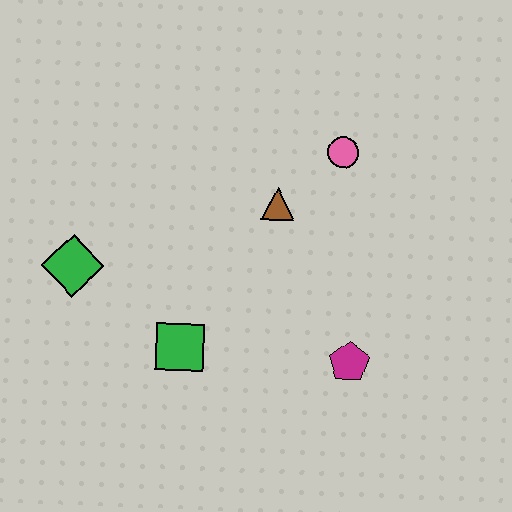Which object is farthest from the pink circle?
The green diamond is farthest from the pink circle.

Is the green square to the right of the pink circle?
No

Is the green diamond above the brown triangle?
No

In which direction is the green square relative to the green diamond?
The green square is to the right of the green diamond.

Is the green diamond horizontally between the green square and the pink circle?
No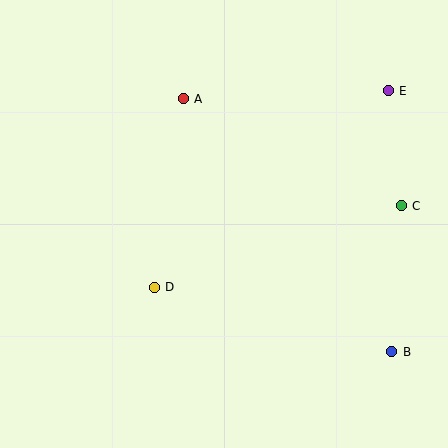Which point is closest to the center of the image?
Point D at (154, 287) is closest to the center.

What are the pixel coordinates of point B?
Point B is at (392, 352).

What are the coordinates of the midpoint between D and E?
The midpoint between D and E is at (271, 189).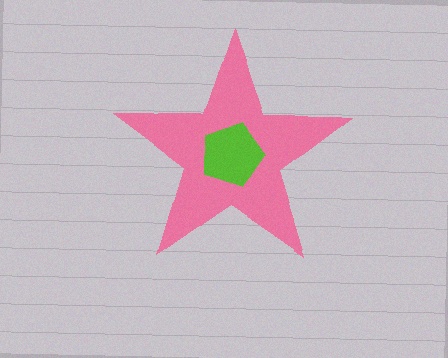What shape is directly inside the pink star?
The lime pentagon.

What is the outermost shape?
The pink star.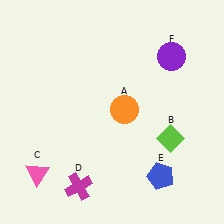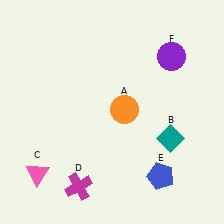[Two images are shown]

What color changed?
The diamond (B) changed from lime in Image 1 to teal in Image 2.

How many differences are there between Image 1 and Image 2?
There is 1 difference between the two images.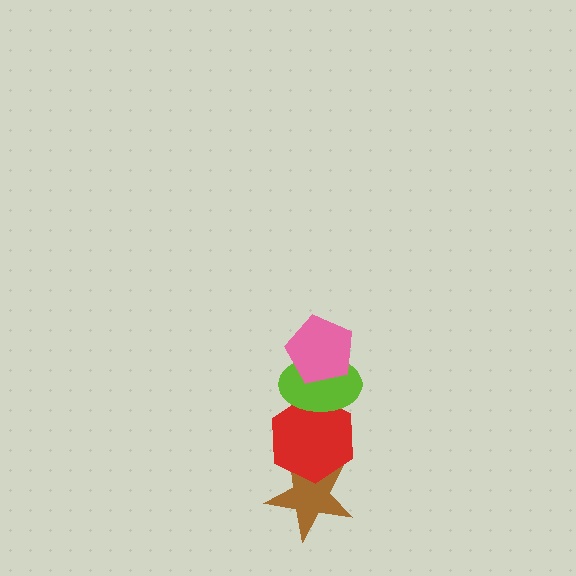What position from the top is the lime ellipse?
The lime ellipse is 2nd from the top.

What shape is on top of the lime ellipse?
The pink pentagon is on top of the lime ellipse.